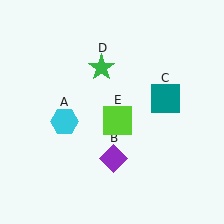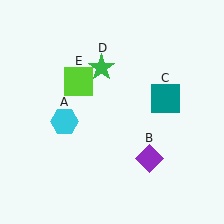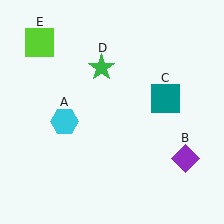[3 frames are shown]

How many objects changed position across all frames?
2 objects changed position: purple diamond (object B), lime square (object E).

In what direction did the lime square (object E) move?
The lime square (object E) moved up and to the left.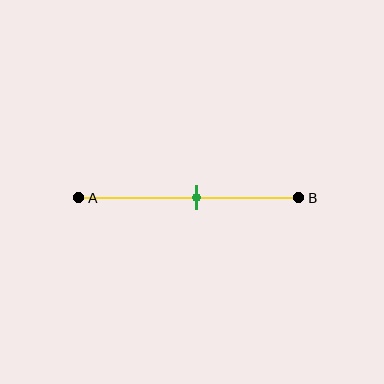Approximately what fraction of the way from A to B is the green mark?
The green mark is approximately 55% of the way from A to B.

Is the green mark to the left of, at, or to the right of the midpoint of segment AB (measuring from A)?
The green mark is to the right of the midpoint of segment AB.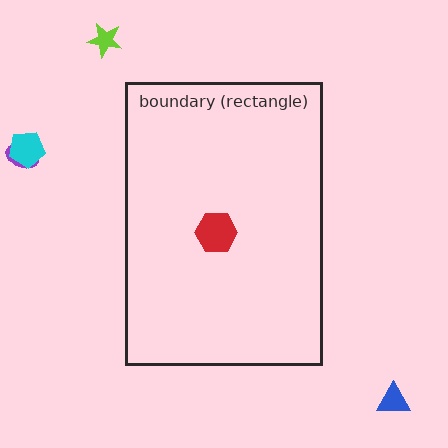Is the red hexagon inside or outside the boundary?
Inside.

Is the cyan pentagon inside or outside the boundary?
Outside.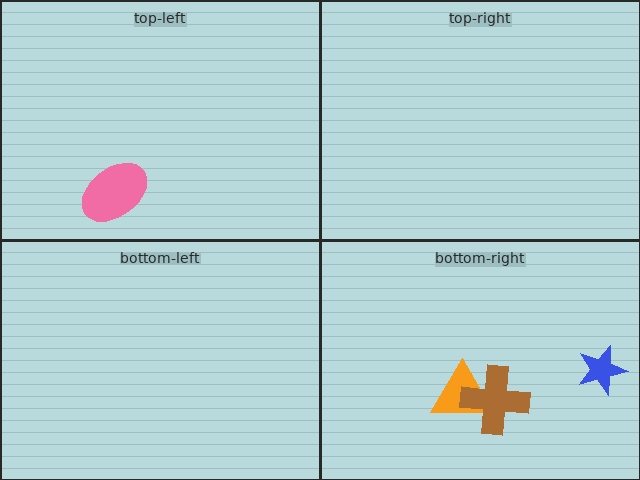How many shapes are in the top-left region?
1.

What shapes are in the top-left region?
The pink ellipse.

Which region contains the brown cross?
The bottom-right region.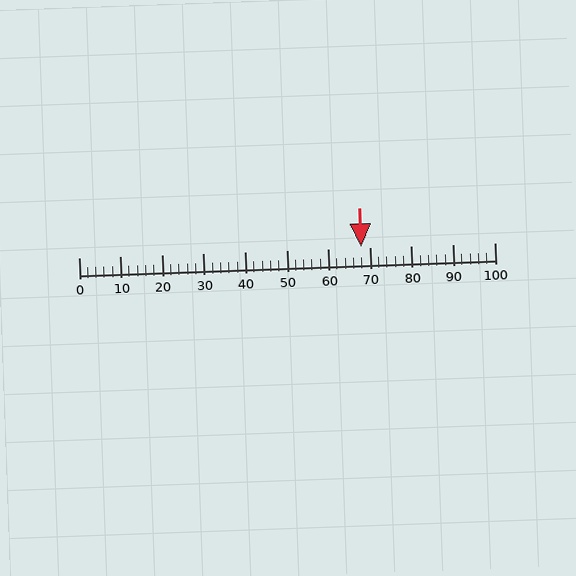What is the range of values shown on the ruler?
The ruler shows values from 0 to 100.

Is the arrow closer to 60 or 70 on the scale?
The arrow is closer to 70.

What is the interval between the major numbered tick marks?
The major tick marks are spaced 10 units apart.